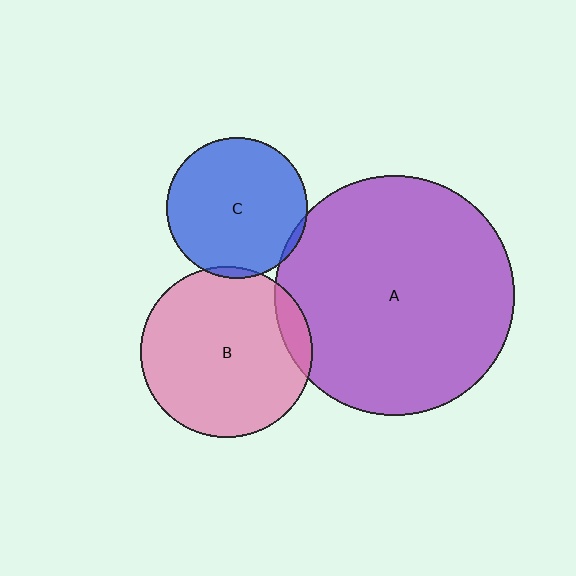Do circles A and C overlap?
Yes.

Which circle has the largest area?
Circle A (purple).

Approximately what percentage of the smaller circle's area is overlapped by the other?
Approximately 5%.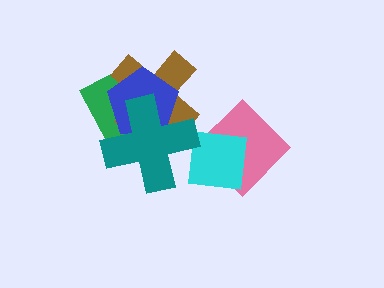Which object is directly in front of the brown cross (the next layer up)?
The blue pentagon is directly in front of the brown cross.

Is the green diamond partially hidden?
Yes, it is partially covered by another shape.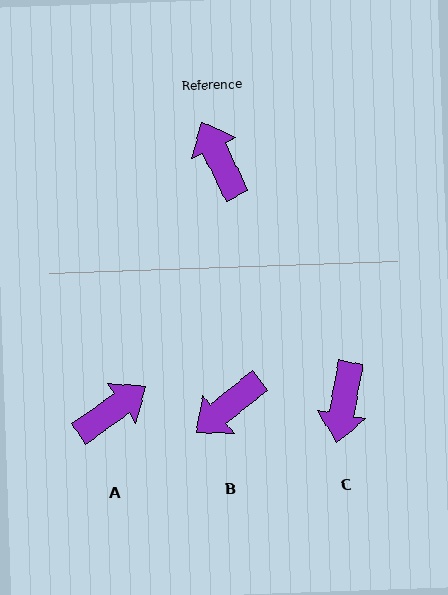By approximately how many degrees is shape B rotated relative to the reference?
Approximately 104 degrees counter-clockwise.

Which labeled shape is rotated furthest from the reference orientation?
C, about 144 degrees away.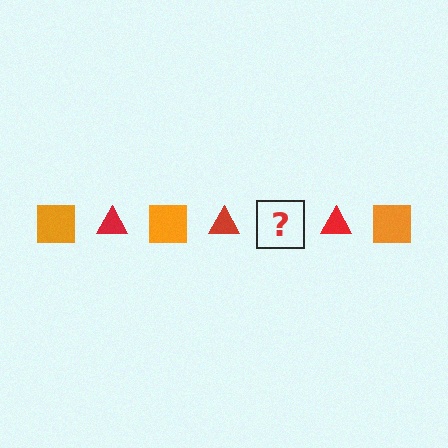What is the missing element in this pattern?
The missing element is an orange square.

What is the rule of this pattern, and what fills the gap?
The rule is that the pattern alternates between orange square and red triangle. The gap should be filled with an orange square.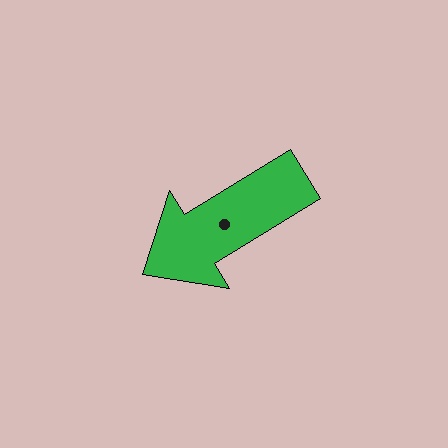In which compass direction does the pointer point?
Southwest.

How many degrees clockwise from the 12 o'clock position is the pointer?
Approximately 238 degrees.